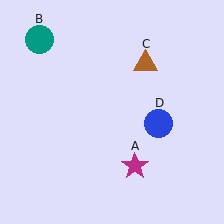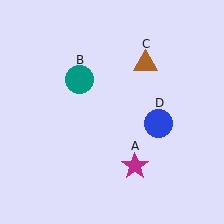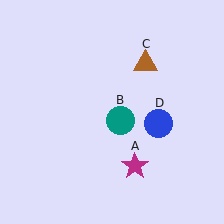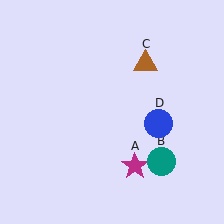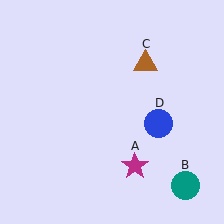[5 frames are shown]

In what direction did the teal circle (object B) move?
The teal circle (object B) moved down and to the right.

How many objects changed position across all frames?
1 object changed position: teal circle (object B).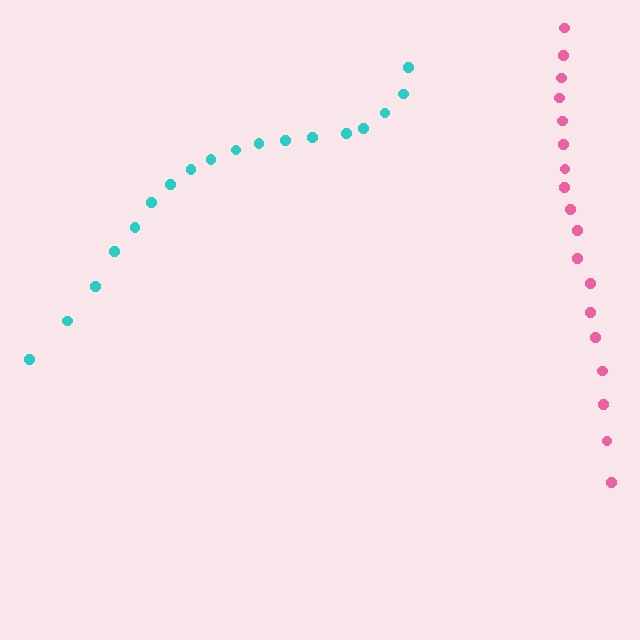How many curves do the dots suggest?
There are 2 distinct paths.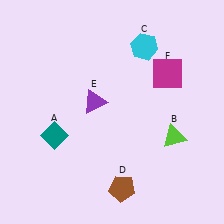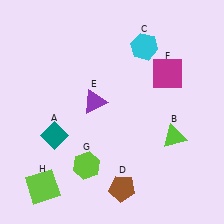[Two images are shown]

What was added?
A lime hexagon (G), a lime square (H) were added in Image 2.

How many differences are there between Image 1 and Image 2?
There are 2 differences between the two images.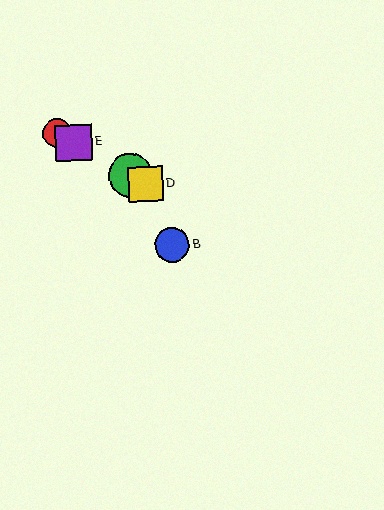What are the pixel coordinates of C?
Object C is at (130, 175).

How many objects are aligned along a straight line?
4 objects (A, C, D, E) are aligned along a straight line.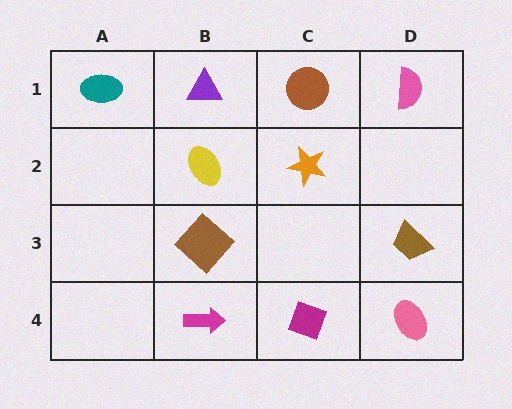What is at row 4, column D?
A pink ellipse.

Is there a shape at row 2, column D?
No, that cell is empty.